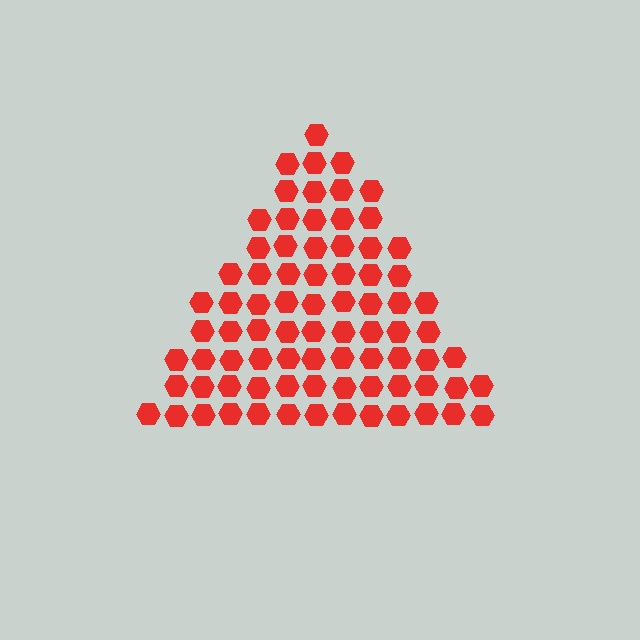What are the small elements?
The small elements are hexagons.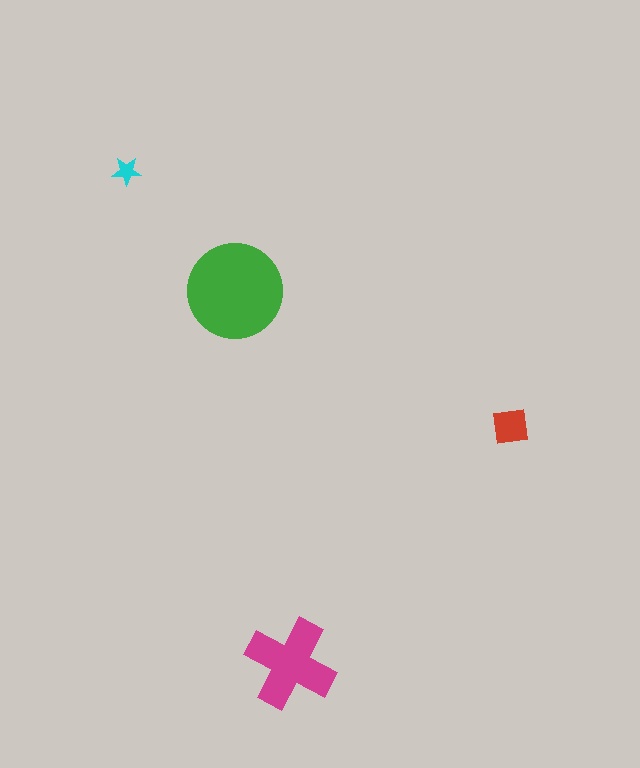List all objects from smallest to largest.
The cyan star, the red square, the magenta cross, the green circle.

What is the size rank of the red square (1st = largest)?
3rd.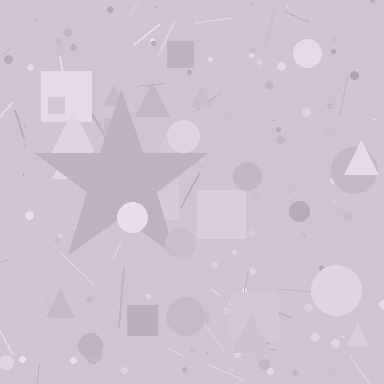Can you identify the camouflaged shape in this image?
The camouflaged shape is a star.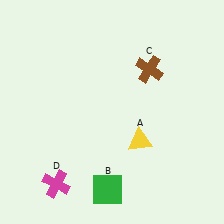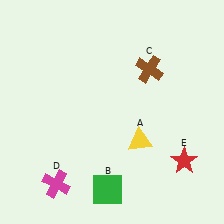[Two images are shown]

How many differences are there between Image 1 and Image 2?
There is 1 difference between the two images.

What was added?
A red star (E) was added in Image 2.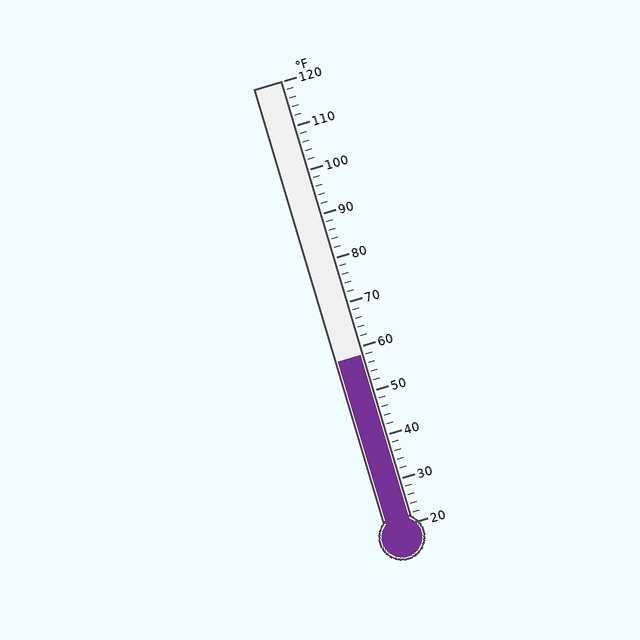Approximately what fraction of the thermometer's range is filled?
The thermometer is filled to approximately 40% of its range.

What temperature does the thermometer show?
The thermometer shows approximately 58°F.